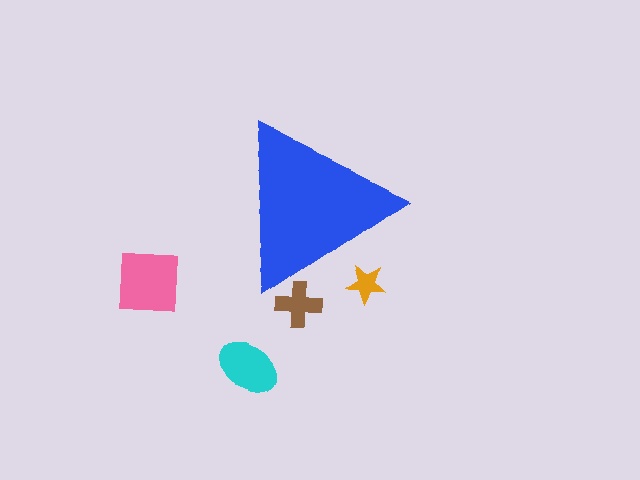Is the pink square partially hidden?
No, the pink square is fully visible.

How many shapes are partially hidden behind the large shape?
2 shapes are partially hidden.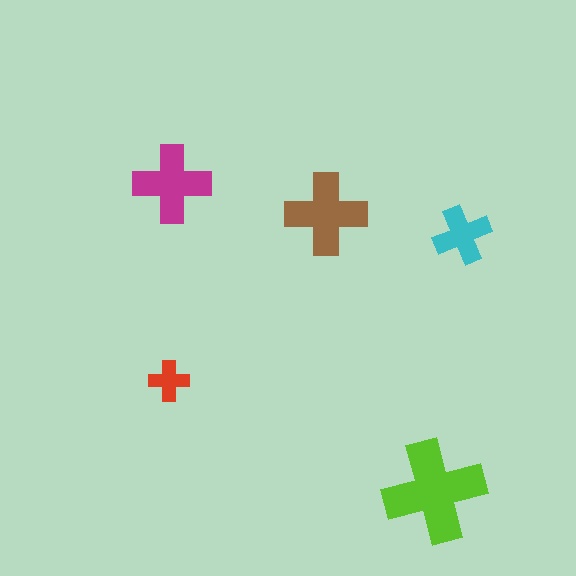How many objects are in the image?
There are 5 objects in the image.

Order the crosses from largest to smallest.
the lime one, the brown one, the magenta one, the cyan one, the red one.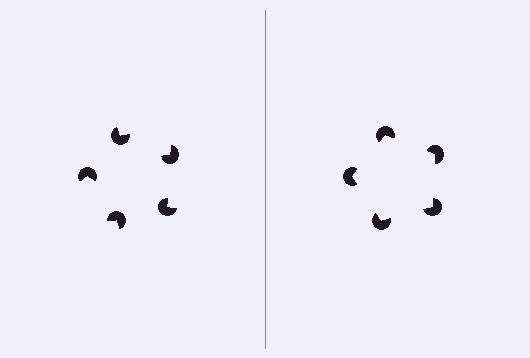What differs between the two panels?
The pac-man discs are positioned identically on both sides; only the wedge orientations differ. On the right they align to a pentagon; on the left they are misaligned.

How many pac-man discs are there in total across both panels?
10 — 5 on each side.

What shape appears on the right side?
An illusory pentagon.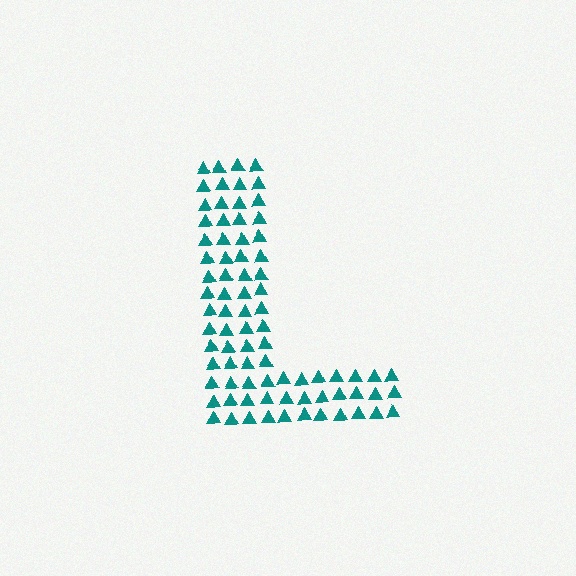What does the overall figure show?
The overall figure shows the letter L.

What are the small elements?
The small elements are triangles.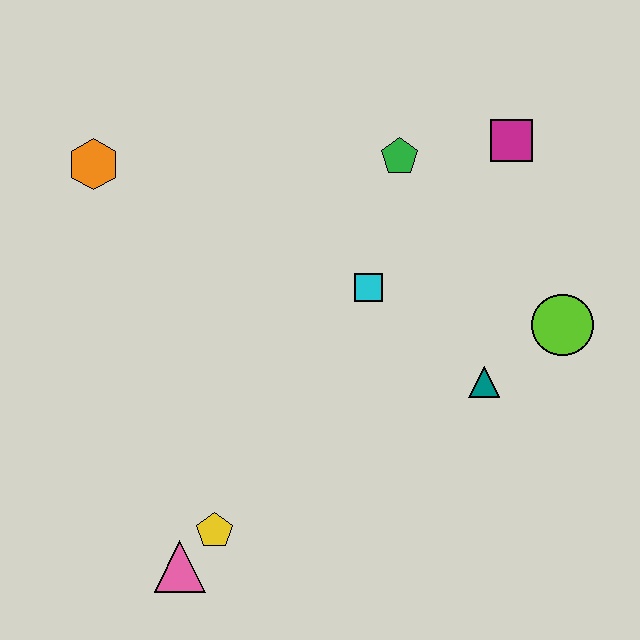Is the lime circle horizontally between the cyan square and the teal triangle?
No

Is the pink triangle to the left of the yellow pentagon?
Yes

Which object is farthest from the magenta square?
The pink triangle is farthest from the magenta square.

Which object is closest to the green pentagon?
The magenta square is closest to the green pentagon.